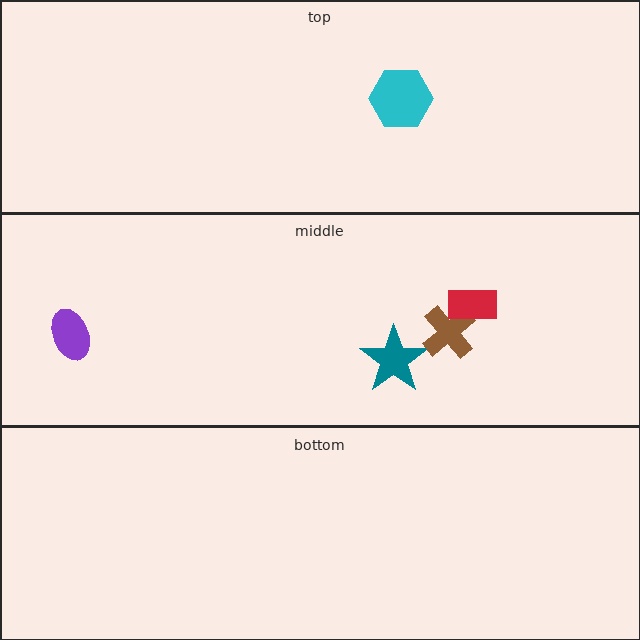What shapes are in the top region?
The cyan hexagon.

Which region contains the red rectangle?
The middle region.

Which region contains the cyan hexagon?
The top region.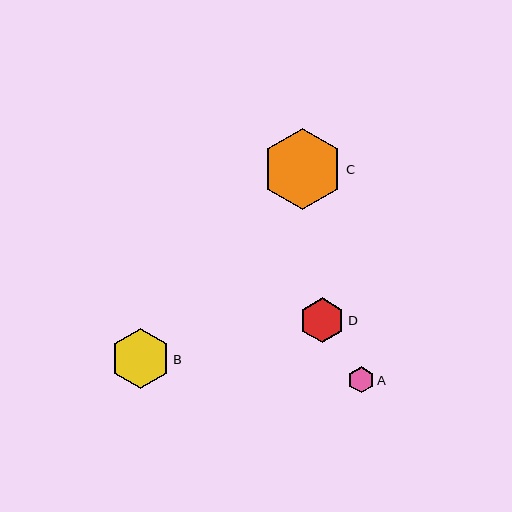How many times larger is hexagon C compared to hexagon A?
Hexagon C is approximately 3.1 times the size of hexagon A.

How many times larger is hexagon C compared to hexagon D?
Hexagon C is approximately 1.8 times the size of hexagon D.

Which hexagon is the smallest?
Hexagon A is the smallest with a size of approximately 26 pixels.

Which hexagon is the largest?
Hexagon C is the largest with a size of approximately 81 pixels.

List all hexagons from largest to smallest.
From largest to smallest: C, B, D, A.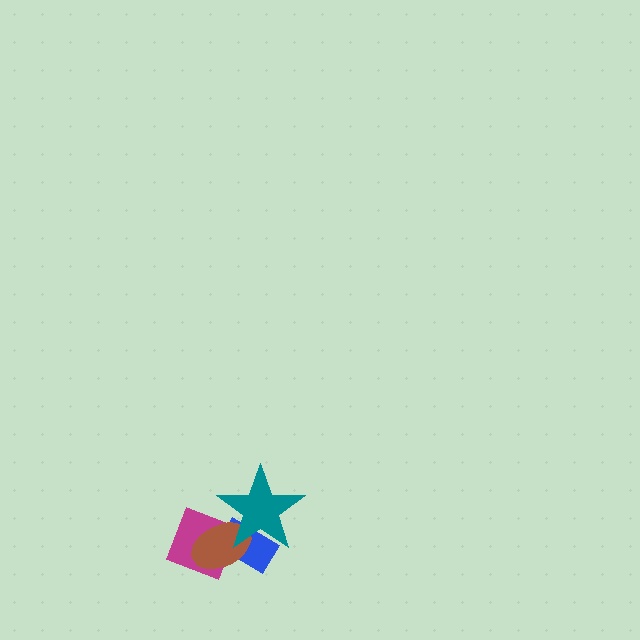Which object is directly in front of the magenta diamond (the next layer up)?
The brown ellipse is directly in front of the magenta diamond.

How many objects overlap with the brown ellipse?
3 objects overlap with the brown ellipse.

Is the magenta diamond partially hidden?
Yes, it is partially covered by another shape.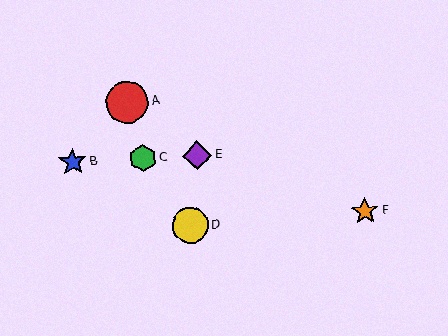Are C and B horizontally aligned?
Yes, both are at y≈158.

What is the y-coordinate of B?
Object B is at y≈162.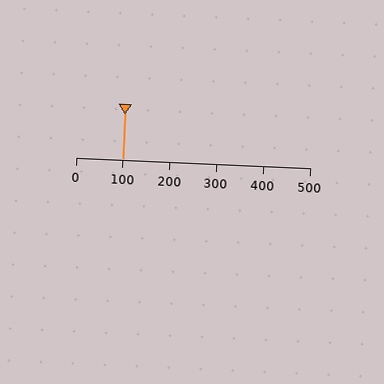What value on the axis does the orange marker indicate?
The marker indicates approximately 100.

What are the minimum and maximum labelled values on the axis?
The axis runs from 0 to 500.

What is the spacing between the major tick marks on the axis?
The major ticks are spaced 100 apart.